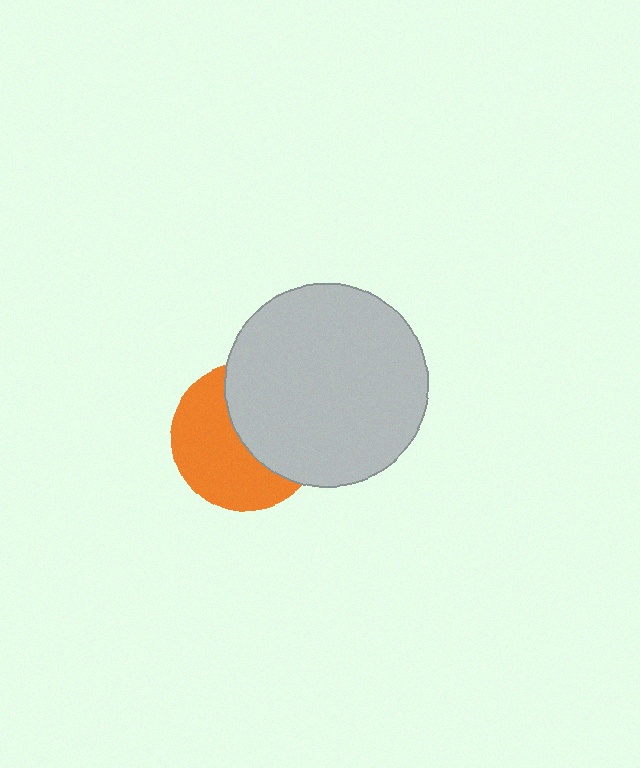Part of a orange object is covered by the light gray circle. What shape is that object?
It is a circle.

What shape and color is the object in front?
The object in front is a light gray circle.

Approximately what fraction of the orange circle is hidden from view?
Roughly 47% of the orange circle is hidden behind the light gray circle.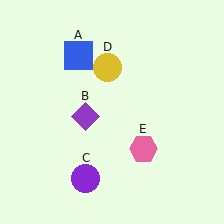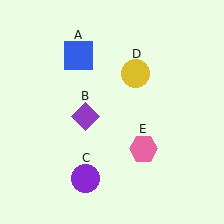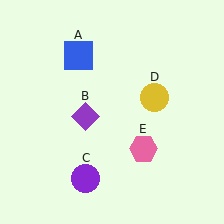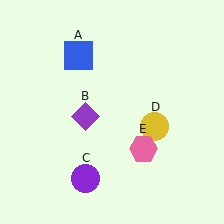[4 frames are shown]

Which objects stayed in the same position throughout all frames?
Blue square (object A) and purple diamond (object B) and purple circle (object C) and pink hexagon (object E) remained stationary.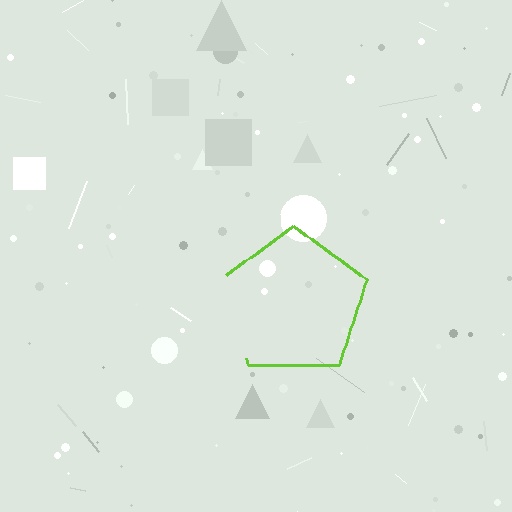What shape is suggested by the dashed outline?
The dashed outline suggests a pentagon.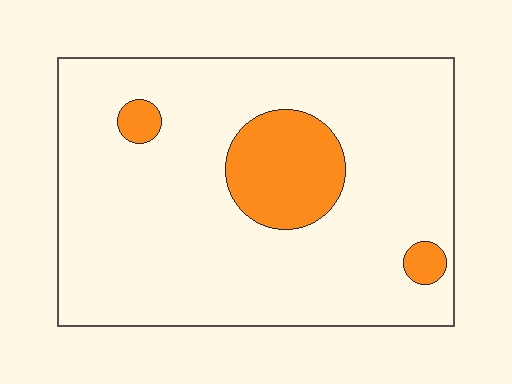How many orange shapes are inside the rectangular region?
3.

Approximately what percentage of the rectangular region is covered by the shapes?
Approximately 15%.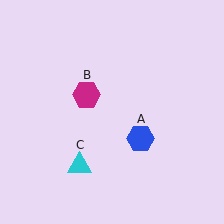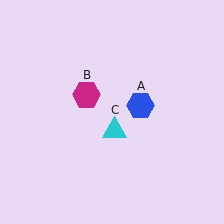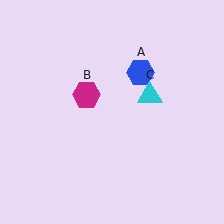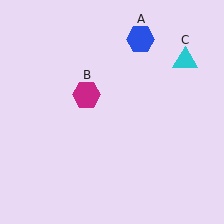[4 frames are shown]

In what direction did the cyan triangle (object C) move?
The cyan triangle (object C) moved up and to the right.